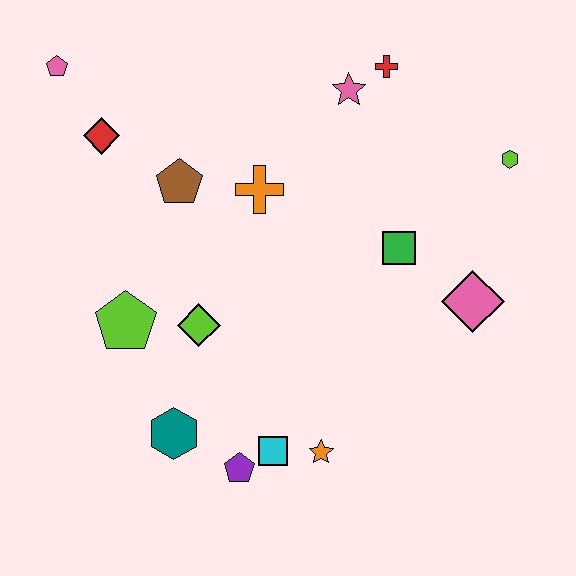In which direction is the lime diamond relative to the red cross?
The lime diamond is below the red cross.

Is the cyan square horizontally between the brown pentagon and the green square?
Yes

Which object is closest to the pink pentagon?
The red diamond is closest to the pink pentagon.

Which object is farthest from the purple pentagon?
The pink pentagon is farthest from the purple pentagon.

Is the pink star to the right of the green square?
No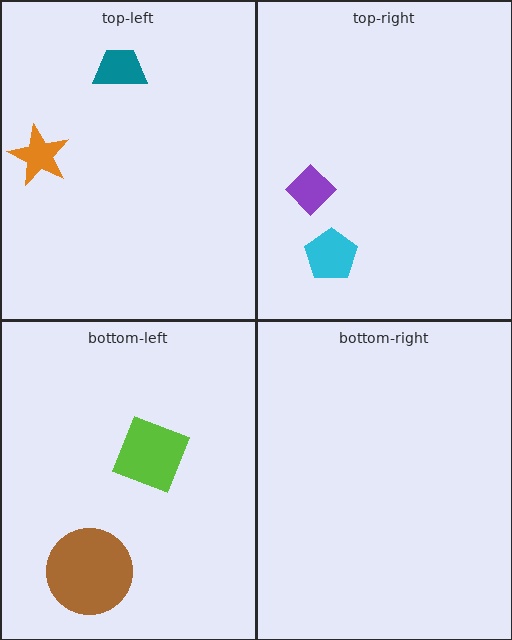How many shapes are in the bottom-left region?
2.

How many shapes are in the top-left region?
2.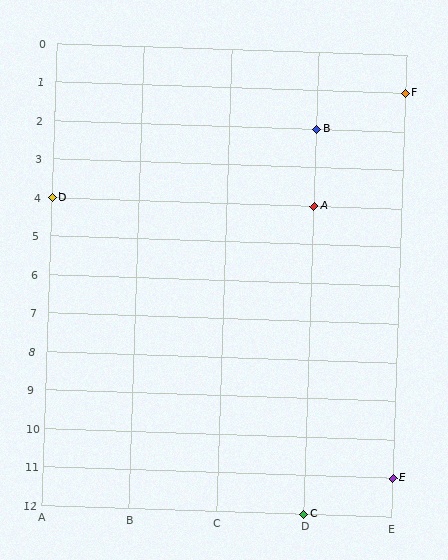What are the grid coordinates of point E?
Point E is at grid coordinates (E, 11).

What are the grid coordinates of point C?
Point C is at grid coordinates (D, 12).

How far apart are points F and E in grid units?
Points F and E are 10 rows apart.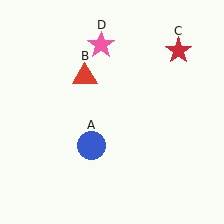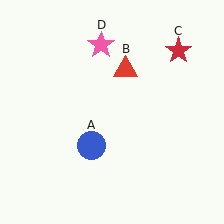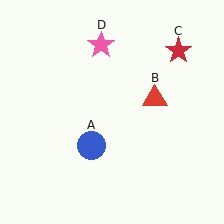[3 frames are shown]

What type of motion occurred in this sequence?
The red triangle (object B) rotated clockwise around the center of the scene.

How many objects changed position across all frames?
1 object changed position: red triangle (object B).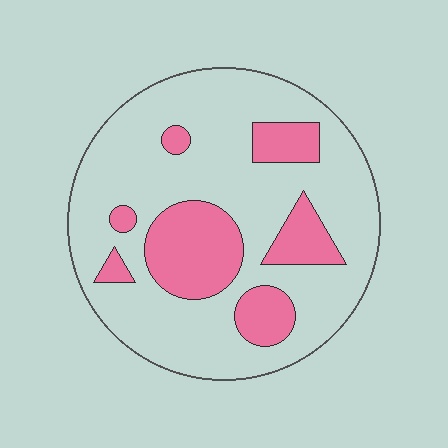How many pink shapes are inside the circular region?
7.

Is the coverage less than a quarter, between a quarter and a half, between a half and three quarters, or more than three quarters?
Less than a quarter.